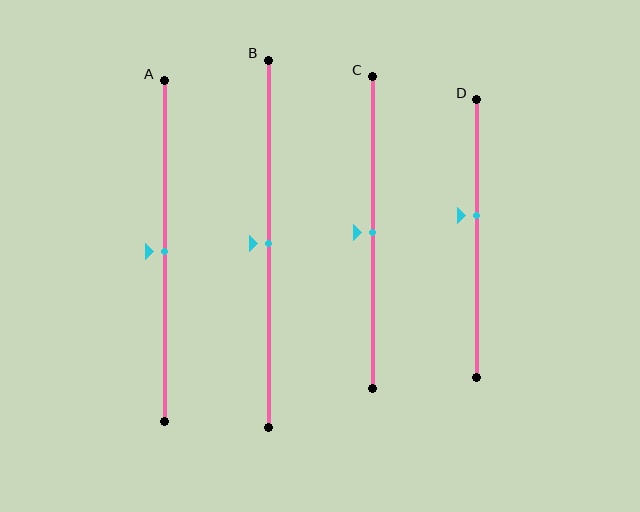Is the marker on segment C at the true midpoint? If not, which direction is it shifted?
Yes, the marker on segment C is at the true midpoint.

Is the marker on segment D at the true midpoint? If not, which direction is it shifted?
No, the marker on segment D is shifted upward by about 9% of the segment length.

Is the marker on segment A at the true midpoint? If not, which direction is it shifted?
Yes, the marker on segment A is at the true midpoint.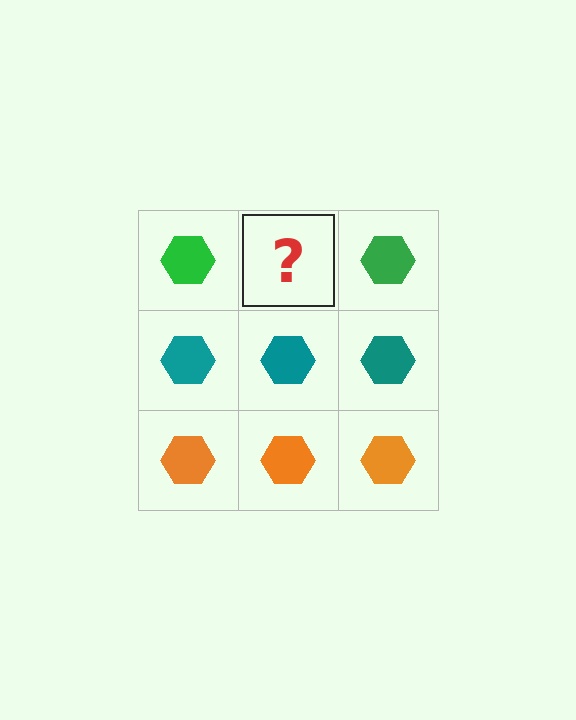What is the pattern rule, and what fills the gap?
The rule is that each row has a consistent color. The gap should be filled with a green hexagon.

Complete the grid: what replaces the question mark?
The question mark should be replaced with a green hexagon.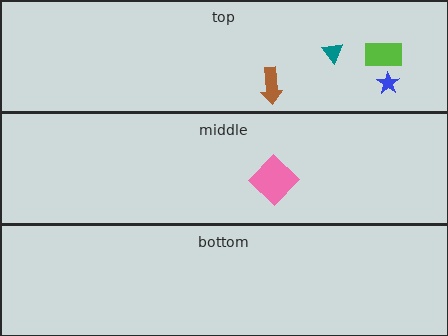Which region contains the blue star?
The top region.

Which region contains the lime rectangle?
The top region.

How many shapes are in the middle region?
1.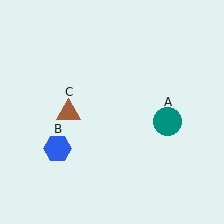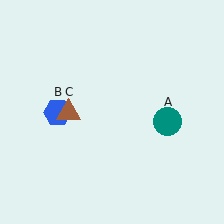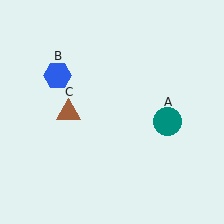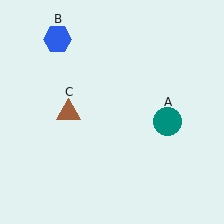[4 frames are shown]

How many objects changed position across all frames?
1 object changed position: blue hexagon (object B).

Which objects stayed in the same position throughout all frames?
Teal circle (object A) and brown triangle (object C) remained stationary.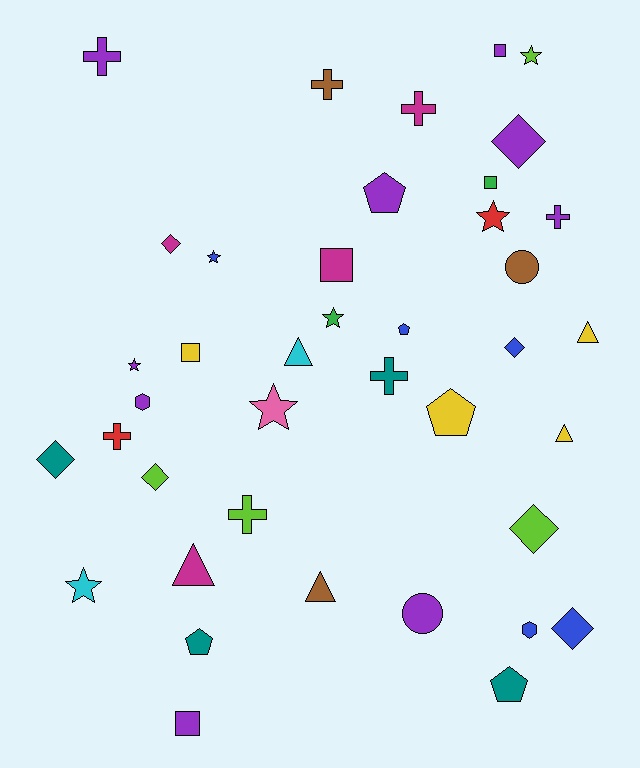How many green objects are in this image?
There are 2 green objects.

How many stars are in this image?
There are 7 stars.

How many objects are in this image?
There are 40 objects.